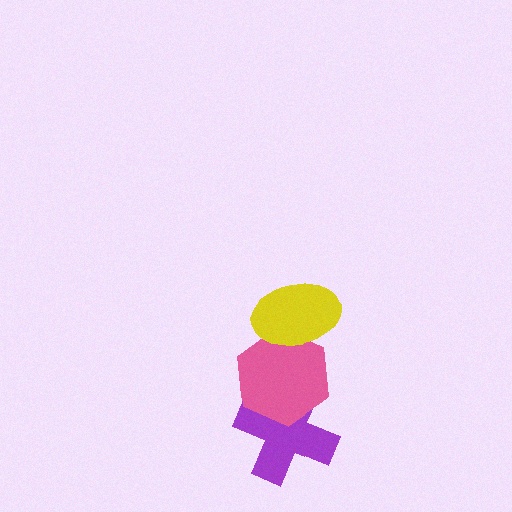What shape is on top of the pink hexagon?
The yellow ellipse is on top of the pink hexagon.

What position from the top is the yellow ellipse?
The yellow ellipse is 1st from the top.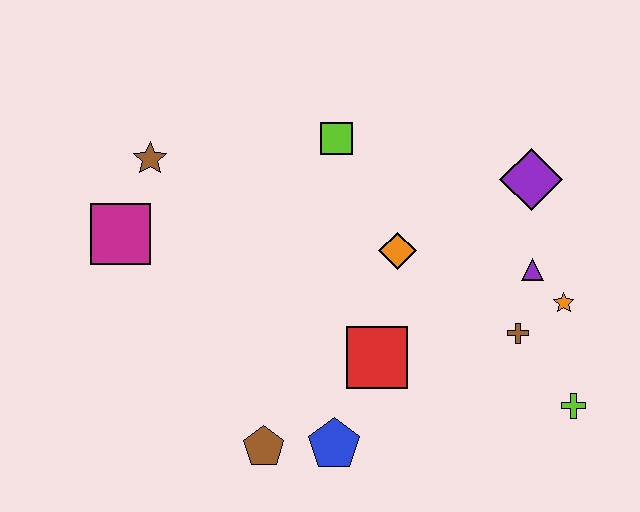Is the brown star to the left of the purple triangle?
Yes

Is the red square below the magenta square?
Yes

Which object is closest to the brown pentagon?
The blue pentagon is closest to the brown pentagon.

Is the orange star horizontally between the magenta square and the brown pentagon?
No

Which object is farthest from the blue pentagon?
The brown star is farthest from the blue pentagon.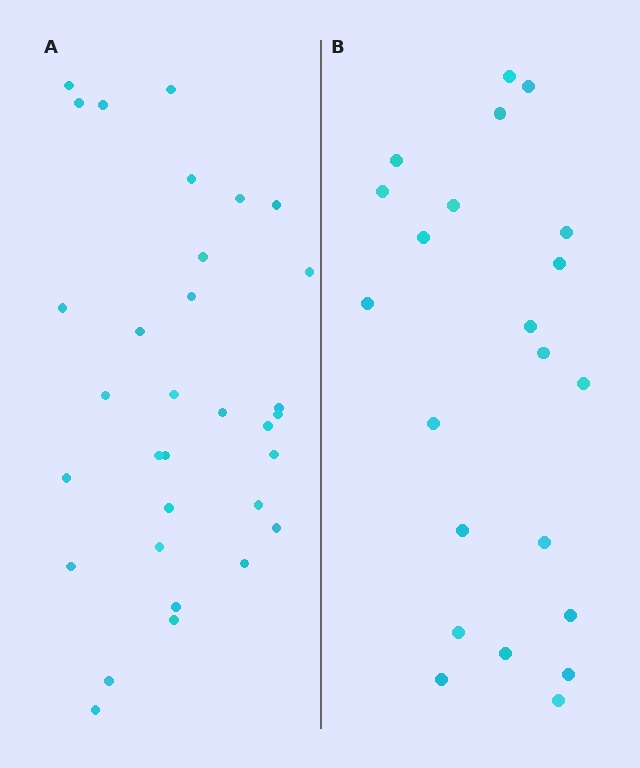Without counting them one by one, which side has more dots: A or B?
Region A (the left region) has more dots.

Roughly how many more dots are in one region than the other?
Region A has roughly 10 or so more dots than region B.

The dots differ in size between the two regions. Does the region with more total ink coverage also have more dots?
No. Region B has more total ink coverage because its dots are larger, but region A actually contains more individual dots. Total area can be misleading — the number of items is what matters here.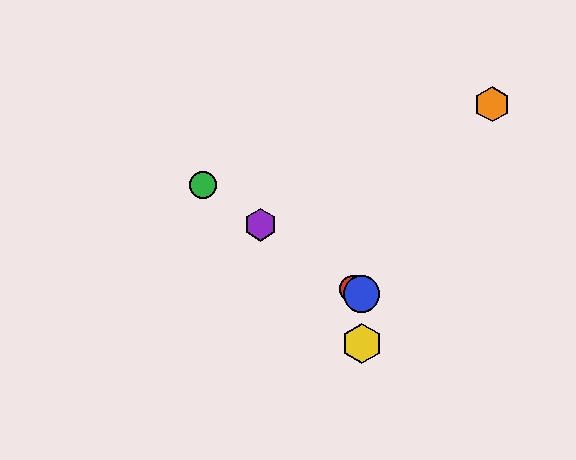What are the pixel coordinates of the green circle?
The green circle is at (203, 185).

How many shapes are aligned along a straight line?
4 shapes (the red circle, the blue circle, the green circle, the purple hexagon) are aligned along a straight line.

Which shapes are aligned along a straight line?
The red circle, the blue circle, the green circle, the purple hexagon are aligned along a straight line.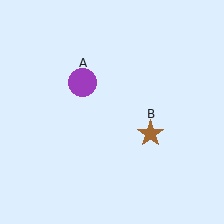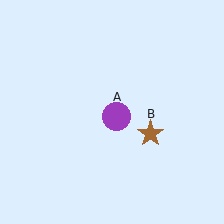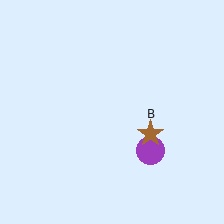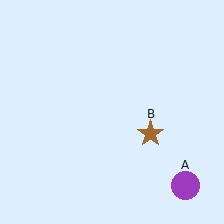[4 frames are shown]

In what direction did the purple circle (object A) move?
The purple circle (object A) moved down and to the right.